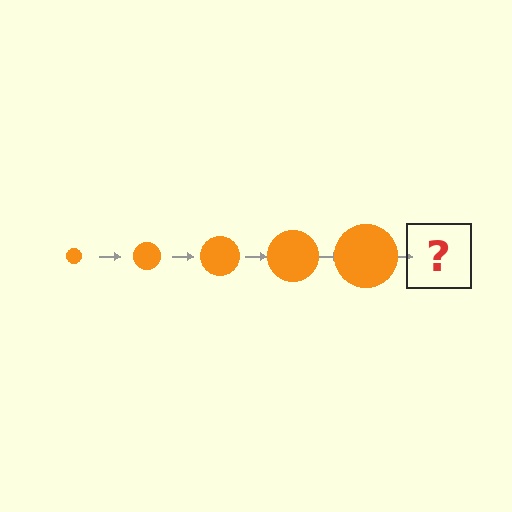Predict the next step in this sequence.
The next step is an orange circle, larger than the previous one.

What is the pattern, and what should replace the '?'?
The pattern is that the circle gets progressively larger each step. The '?' should be an orange circle, larger than the previous one.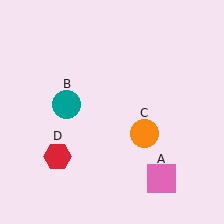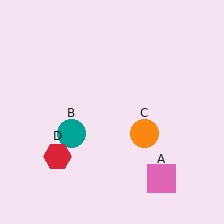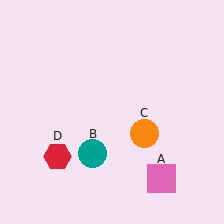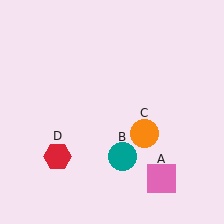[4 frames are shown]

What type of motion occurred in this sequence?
The teal circle (object B) rotated counterclockwise around the center of the scene.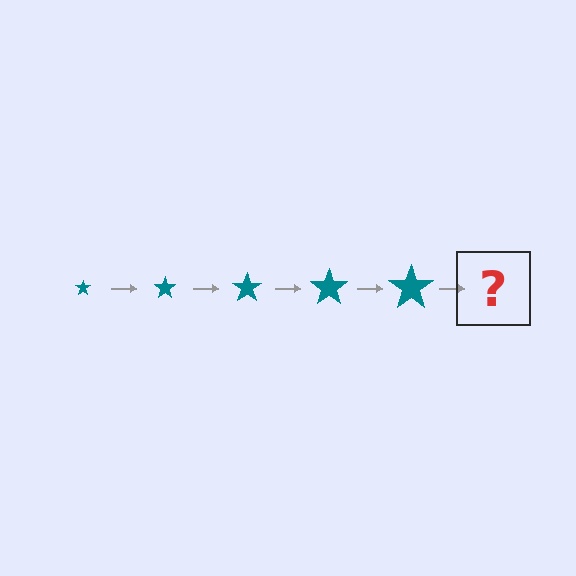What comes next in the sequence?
The next element should be a teal star, larger than the previous one.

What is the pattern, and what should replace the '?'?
The pattern is that the star gets progressively larger each step. The '?' should be a teal star, larger than the previous one.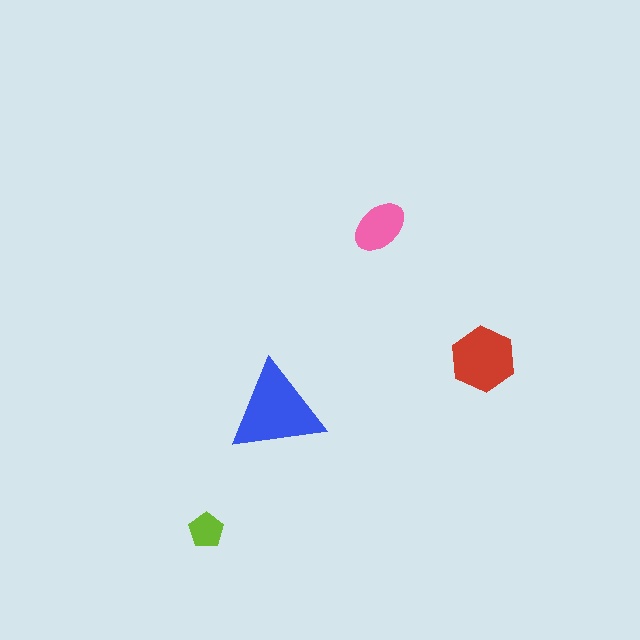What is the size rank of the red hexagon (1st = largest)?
2nd.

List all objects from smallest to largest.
The lime pentagon, the pink ellipse, the red hexagon, the blue triangle.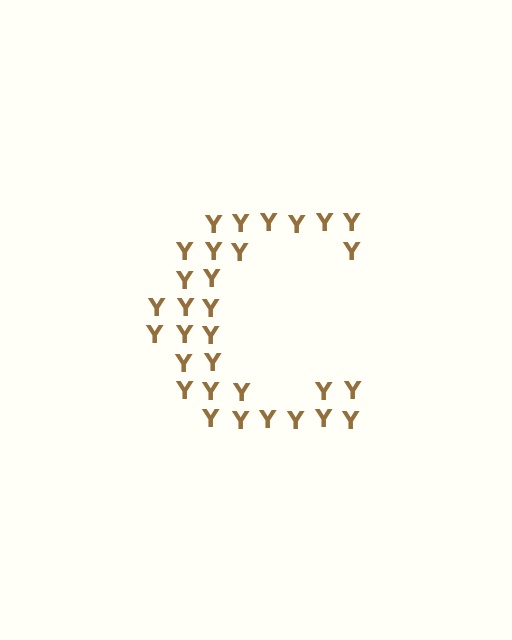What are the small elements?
The small elements are letter Y's.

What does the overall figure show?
The overall figure shows the letter C.